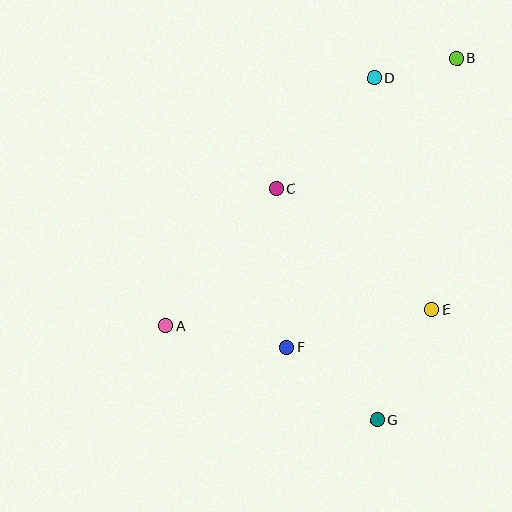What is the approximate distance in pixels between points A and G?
The distance between A and G is approximately 231 pixels.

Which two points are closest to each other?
Points B and D are closest to each other.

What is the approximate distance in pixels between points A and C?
The distance between A and C is approximately 177 pixels.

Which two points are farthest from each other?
Points A and B are farthest from each other.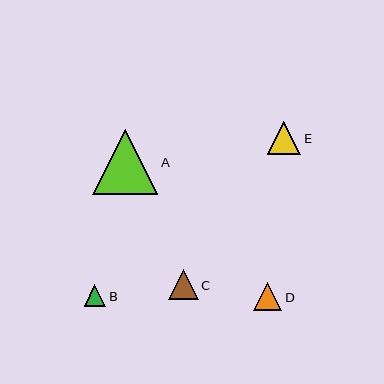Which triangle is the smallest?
Triangle B is the smallest with a size of approximately 22 pixels.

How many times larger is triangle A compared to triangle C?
Triangle A is approximately 2.2 times the size of triangle C.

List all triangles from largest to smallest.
From largest to smallest: A, E, C, D, B.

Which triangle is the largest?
Triangle A is the largest with a size of approximately 65 pixels.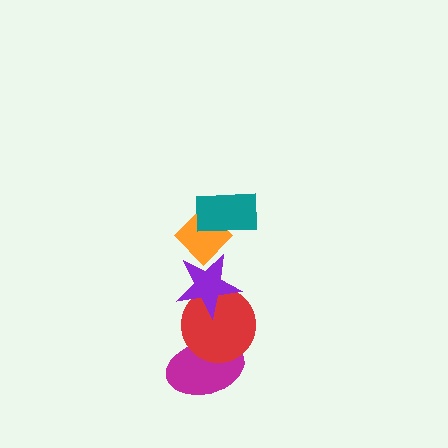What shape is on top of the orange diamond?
The teal rectangle is on top of the orange diamond.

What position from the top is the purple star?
The purple star is 3rd from the top.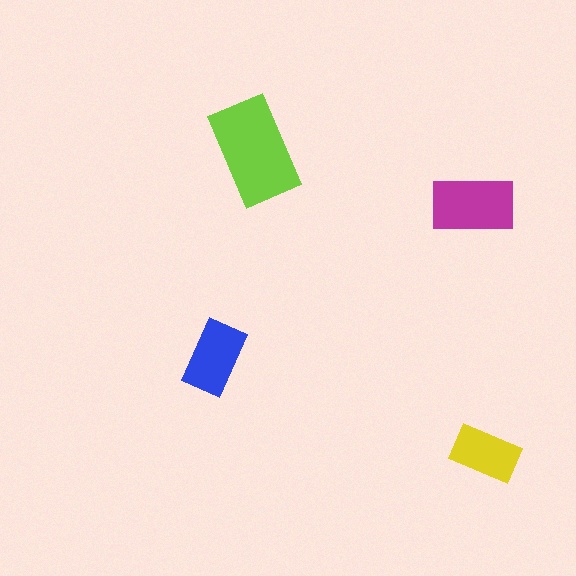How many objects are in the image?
There are 4 objects in the image.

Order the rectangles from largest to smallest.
the lime one, the magenta one, the blue one, the yellow one.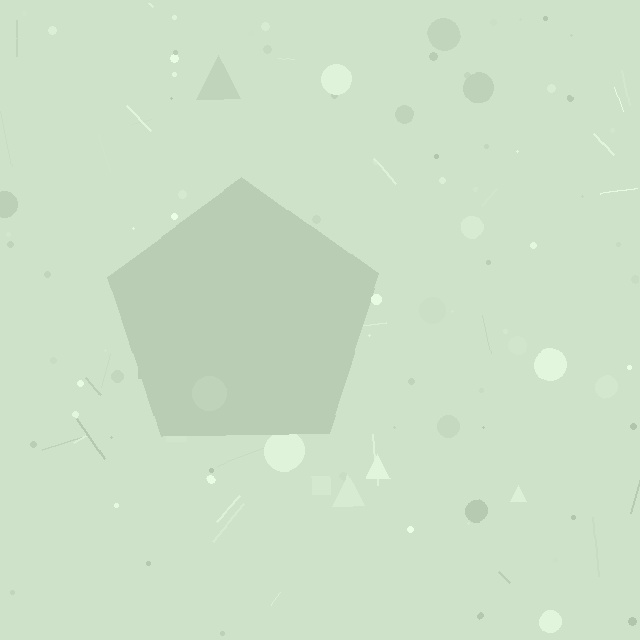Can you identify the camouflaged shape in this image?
The camouflaged shape is a pentagon.